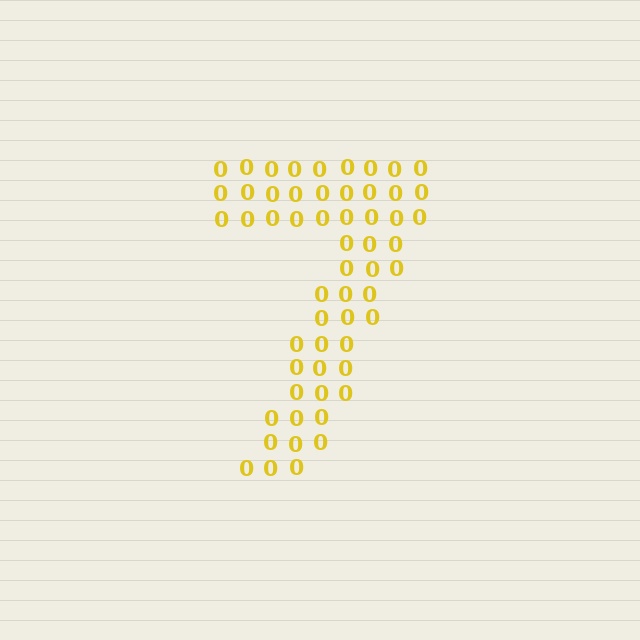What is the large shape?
The large shape is the digit 7.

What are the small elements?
The small elements are digit 0's.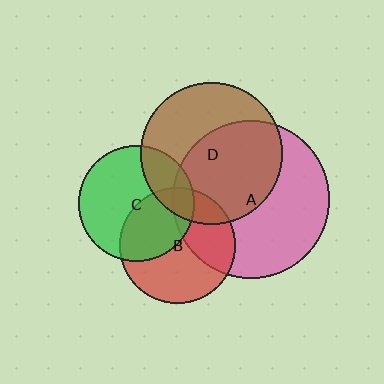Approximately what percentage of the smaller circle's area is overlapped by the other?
Approximately 10%.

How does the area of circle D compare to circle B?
Approximately 1.5 times.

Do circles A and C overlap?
Yes.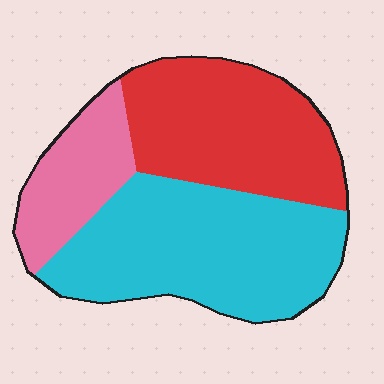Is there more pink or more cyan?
Cyan.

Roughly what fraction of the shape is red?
Red takes up about three eighths (3/8) of the shape.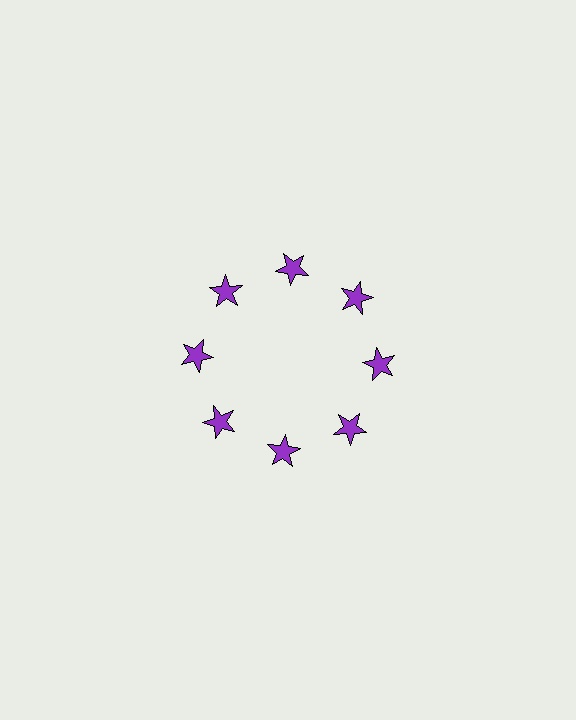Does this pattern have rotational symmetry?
Yes, this pattern has 8-fold rotational symmetry. It looks the same after rotating 45 degrees around the center.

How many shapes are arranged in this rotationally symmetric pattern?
There are 8 shapes, arranged in 8 groups of 1.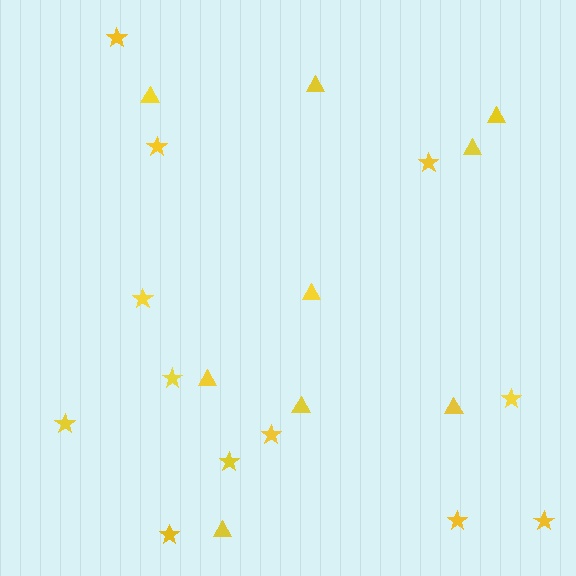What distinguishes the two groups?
There are 2 groups: one group of triangles (9) and one group of stars (12).